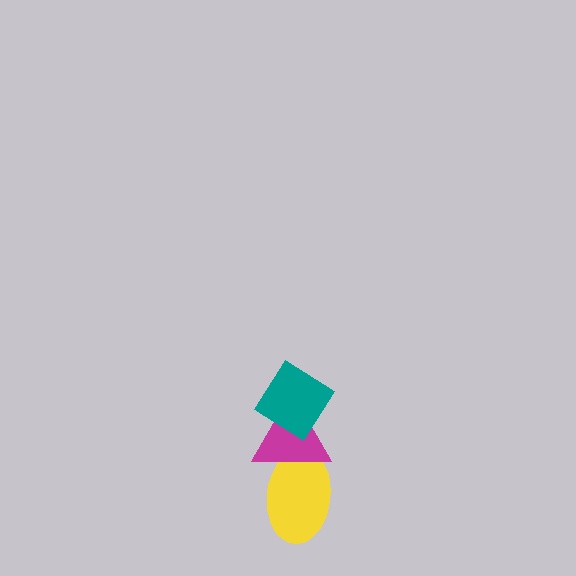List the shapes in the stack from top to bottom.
From top to bottom: the teal diamond, the magenta triangle, the yellow ellipse.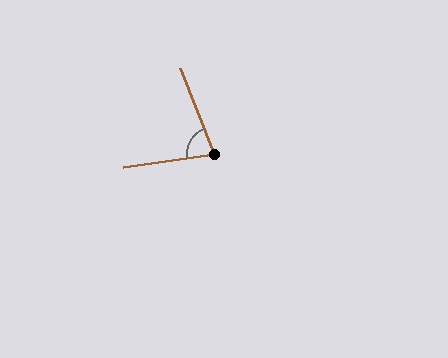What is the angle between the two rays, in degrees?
Approximately 77 degrees.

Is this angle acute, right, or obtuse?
It is acute.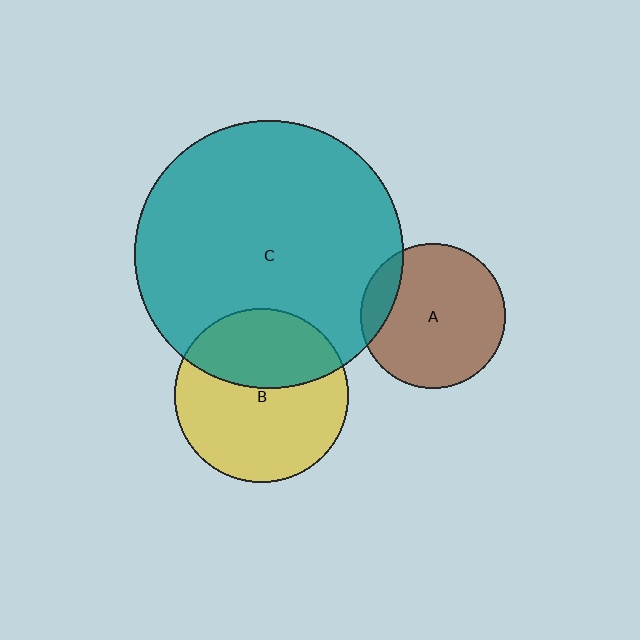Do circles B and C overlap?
Yes.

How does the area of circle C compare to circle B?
Approximately 2.4 times.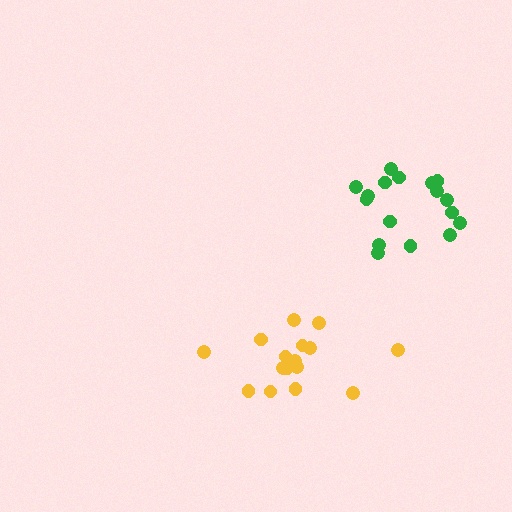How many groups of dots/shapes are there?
There are 2 groups.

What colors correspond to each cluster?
The clusters are colored: yellow, green.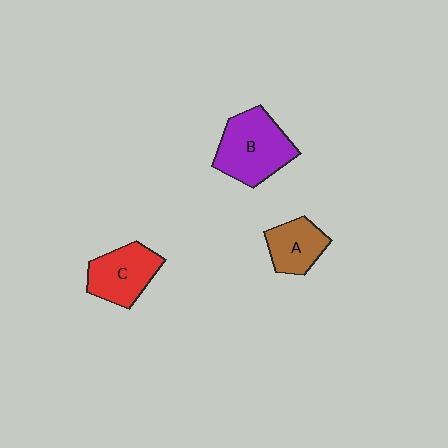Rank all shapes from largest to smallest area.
From largest to smallest: B (purple), C (red), A (brown).